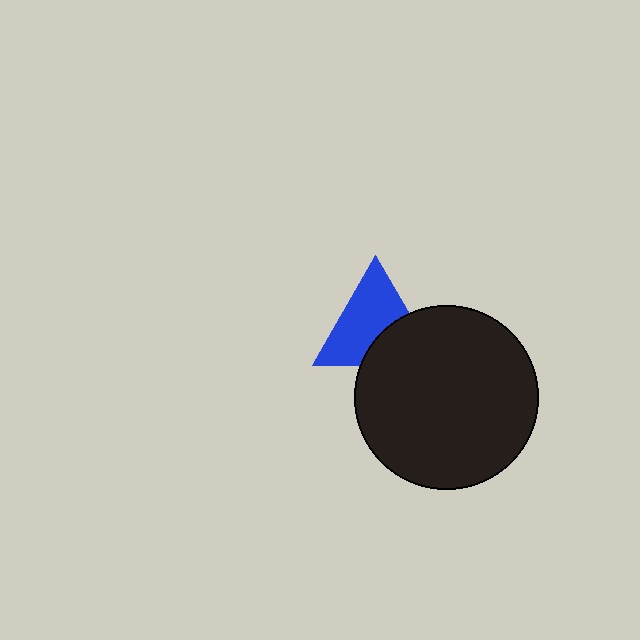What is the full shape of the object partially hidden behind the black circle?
The partially hidden object is a blue triangle.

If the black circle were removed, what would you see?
You would see the complete blue triangle.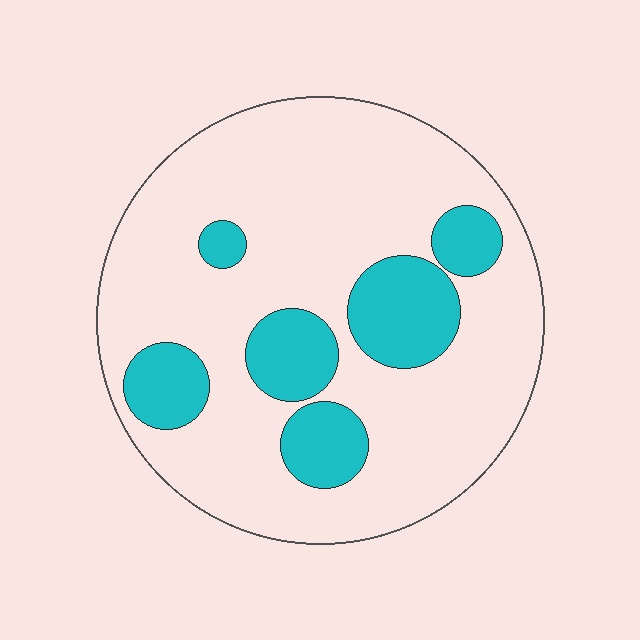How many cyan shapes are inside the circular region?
6.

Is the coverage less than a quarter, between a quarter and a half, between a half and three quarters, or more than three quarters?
Less than a quarter.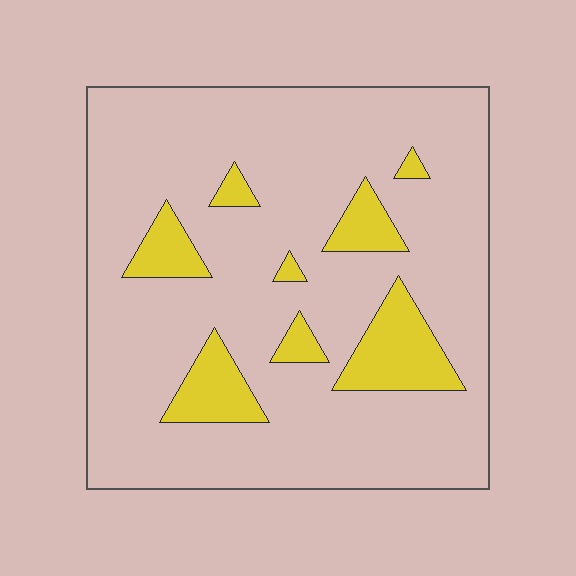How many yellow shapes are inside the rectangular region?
8.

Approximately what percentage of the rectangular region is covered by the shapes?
Approximately 15%.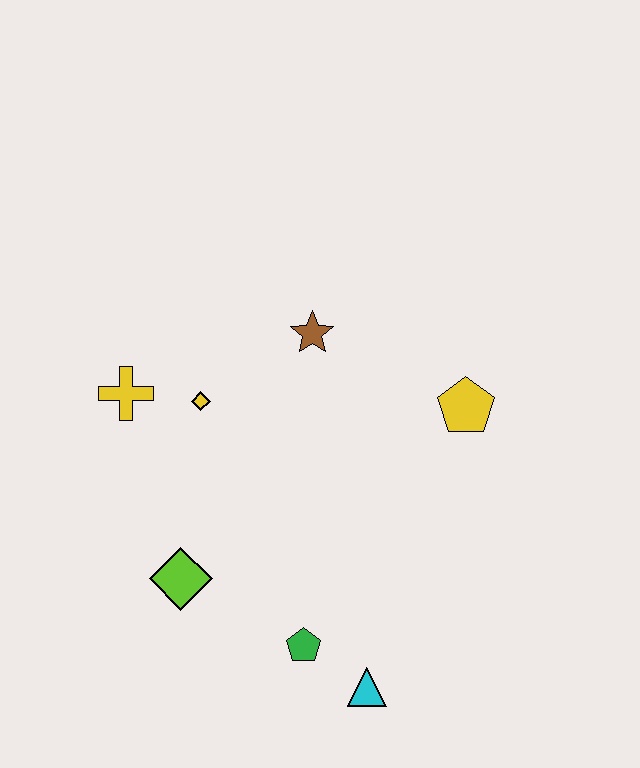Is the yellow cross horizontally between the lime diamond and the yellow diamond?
No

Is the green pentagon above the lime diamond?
No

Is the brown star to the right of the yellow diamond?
Yes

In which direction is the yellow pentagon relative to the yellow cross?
The yellow pentagon is to the right of the yellow cross.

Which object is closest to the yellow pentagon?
The brown star is closest to the yellow pentagon.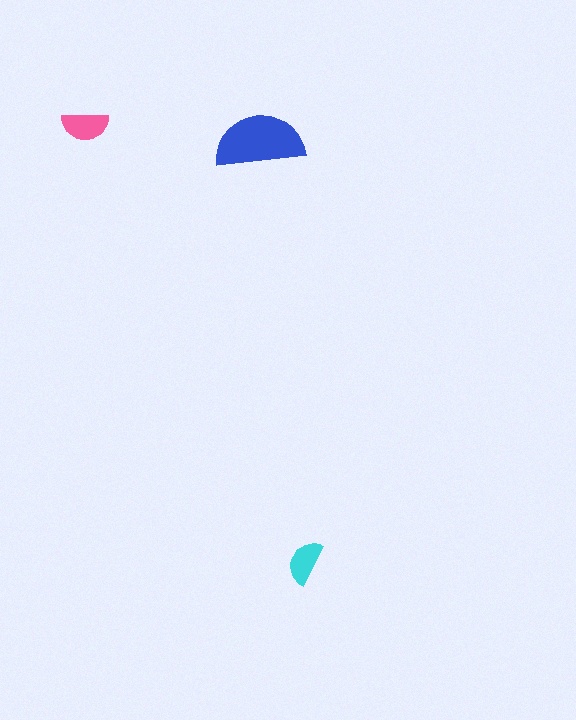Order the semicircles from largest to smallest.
the blue one, the pink one, the cyan one.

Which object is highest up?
The pink semicircle is topmost.